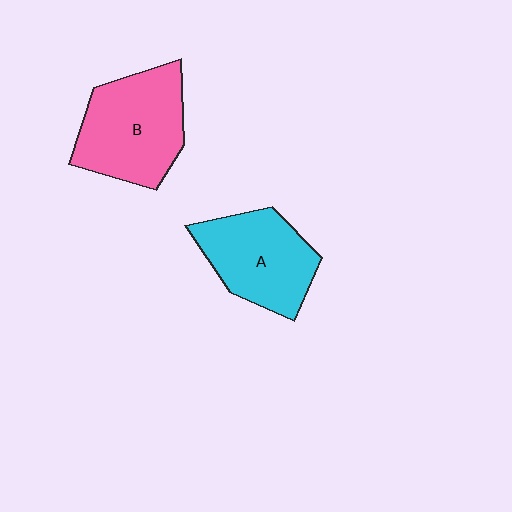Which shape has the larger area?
Shape B (pink).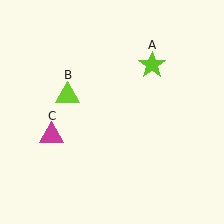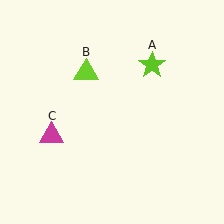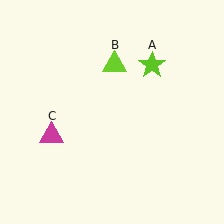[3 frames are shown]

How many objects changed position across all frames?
1 object changed position: lime triangle (object B).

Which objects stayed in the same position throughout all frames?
Lime star (object A) and magenta triangle (object C) remained stationary.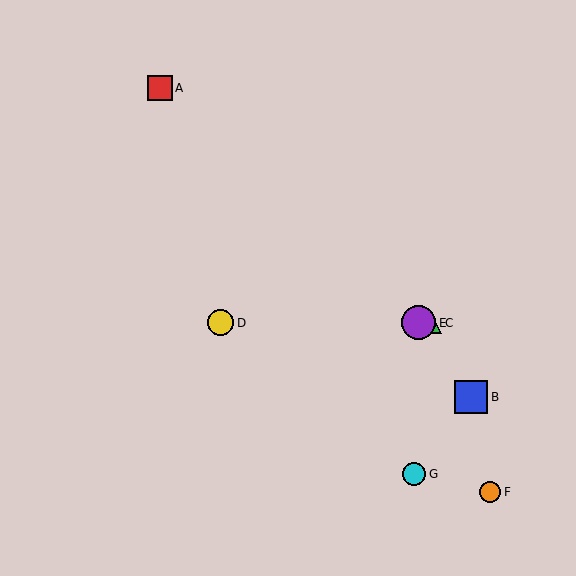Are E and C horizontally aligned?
Yes, both are at y≈323.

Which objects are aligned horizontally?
Objects C, D, E are aligned horizontally.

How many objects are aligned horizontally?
3 objects (C, D, E) are aligned horizontally.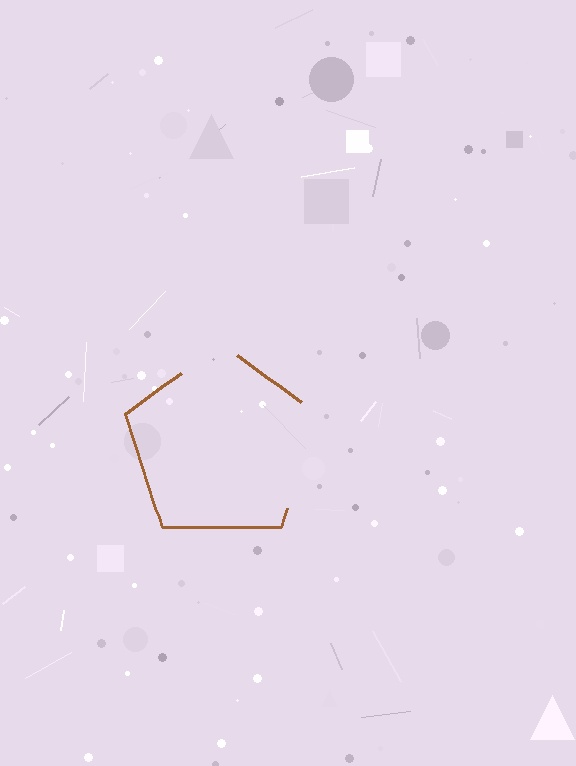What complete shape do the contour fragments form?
The contour fragments form a pentagon.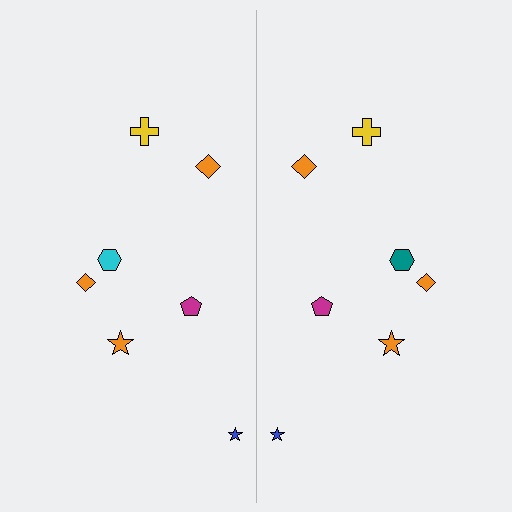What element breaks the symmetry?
The teal hexagon on the right side breaks the symmetry — its mirror counterpart is cyan.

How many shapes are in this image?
There are 14 shapes in this image.